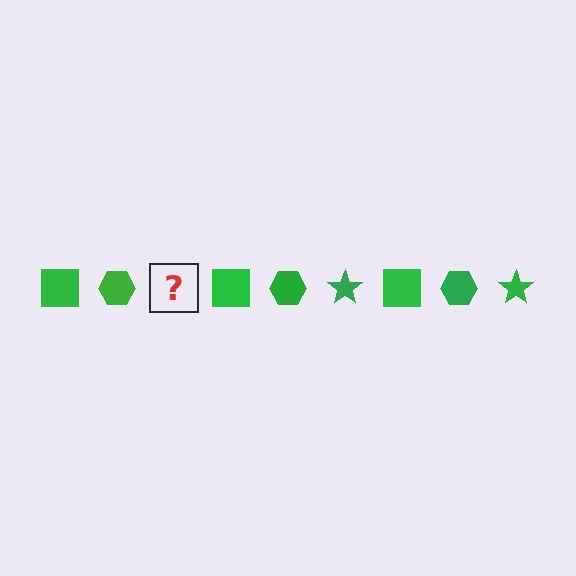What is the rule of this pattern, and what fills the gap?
The rule is that the pattern cycles through square, hexagon, star shapes in green. The gap should be filled with a green star.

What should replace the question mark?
The question mark should be replaced with a green star.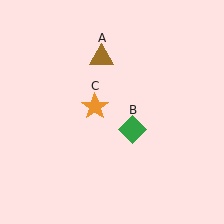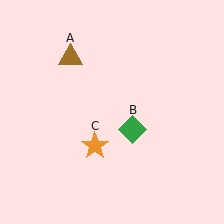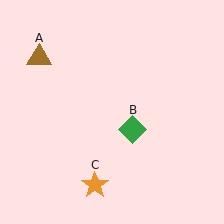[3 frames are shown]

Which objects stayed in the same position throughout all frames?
Green diamond (object B) remained stationary.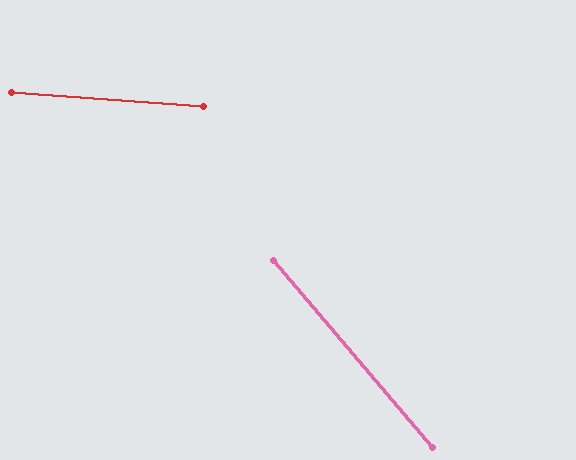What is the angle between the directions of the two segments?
Approximately 45 degrees.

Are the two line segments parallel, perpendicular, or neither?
Neither parallel nor perpendicular — they differ by about 45°.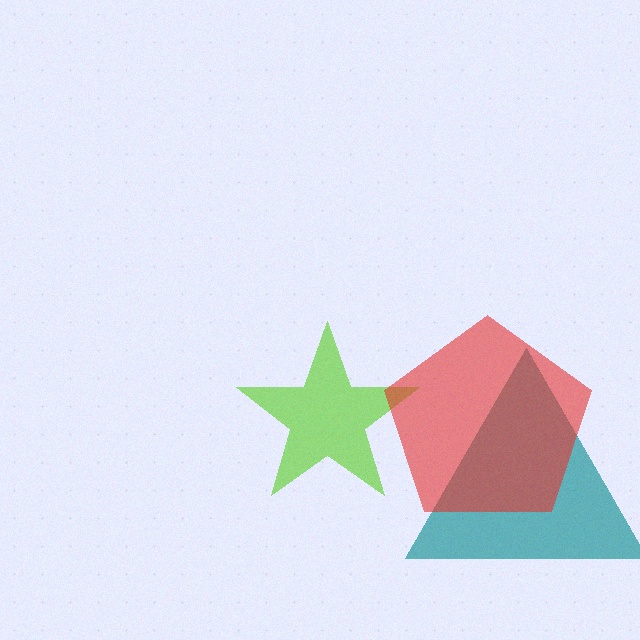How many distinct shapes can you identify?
There are 3 distinct shapes: a lime star, a teal triangle, a red pentagon.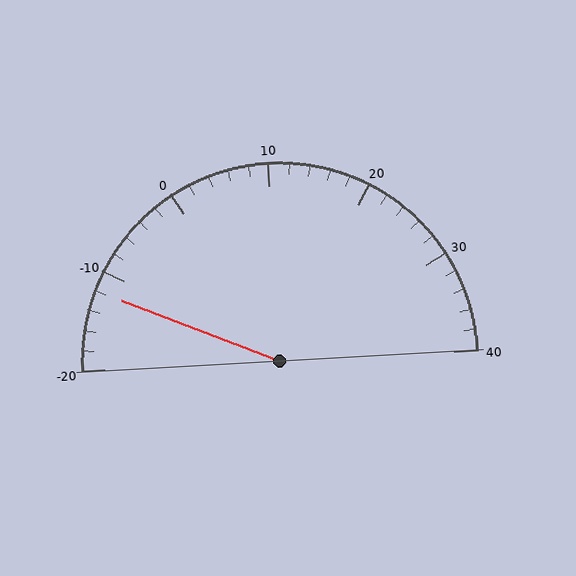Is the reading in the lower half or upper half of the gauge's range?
The reading is in the lower half of the range (-20 to 40).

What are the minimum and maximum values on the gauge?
The gauge ranges from -20 to 40.